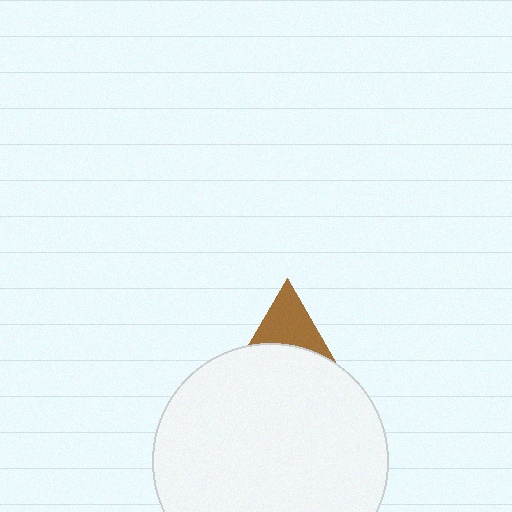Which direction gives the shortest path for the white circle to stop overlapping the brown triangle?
Moving down gives the shortest separation.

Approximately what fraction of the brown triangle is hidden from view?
Roughly 63% of the brown triangle is hidden behind the white circle.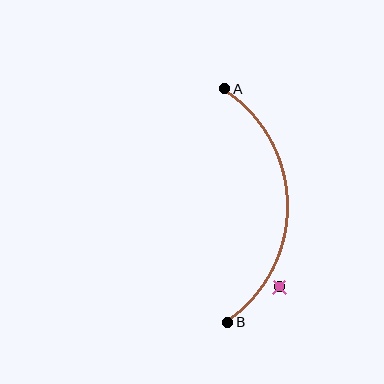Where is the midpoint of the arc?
The arc midpoint is the point on the curve farthest from the straight line joining A and B. It sits to the right of that line.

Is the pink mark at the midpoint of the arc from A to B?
No — the pink mark does not lie on the arc at all. It sits slightly outside the curve.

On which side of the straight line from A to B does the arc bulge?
The arc bulges to the right of the straight line connecting A and B.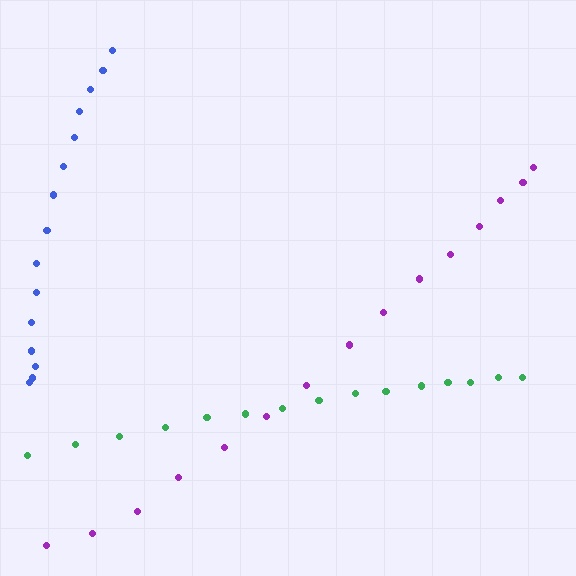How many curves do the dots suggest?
There are 3 distinct paths.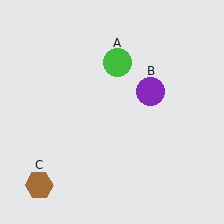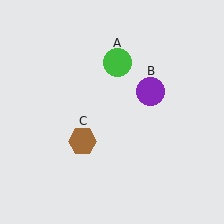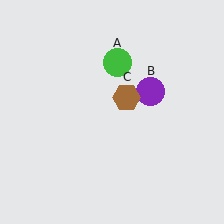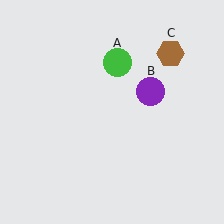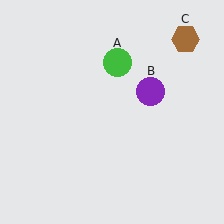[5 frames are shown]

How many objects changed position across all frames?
1 object changed position: brown hexagon (object C).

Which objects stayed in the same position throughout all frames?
Green circle (object A) and purple circle (object B) remained stationary.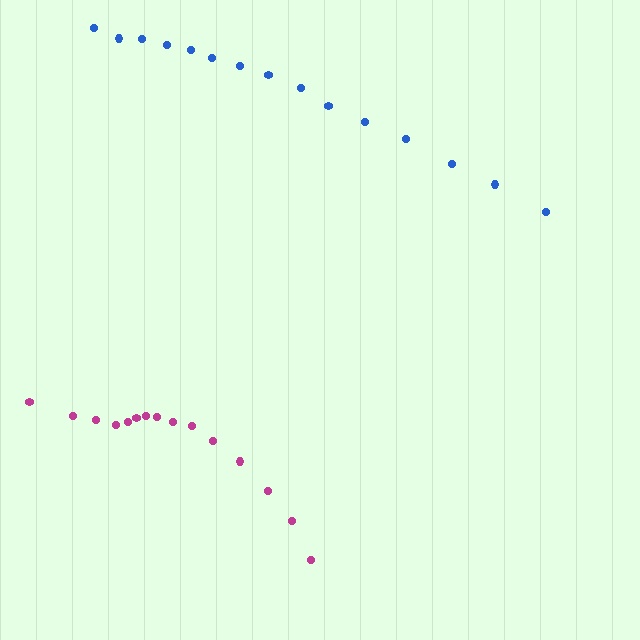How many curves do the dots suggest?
There are 2 distinct paths.